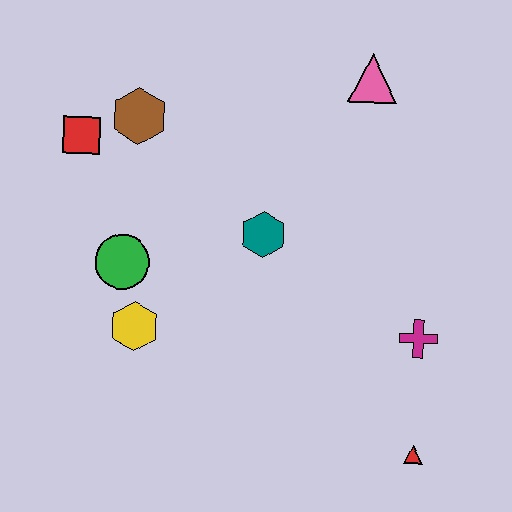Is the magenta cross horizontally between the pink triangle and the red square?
No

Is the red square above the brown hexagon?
No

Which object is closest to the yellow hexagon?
The green circle is closest to the yellow hexagon.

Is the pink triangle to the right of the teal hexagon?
Yes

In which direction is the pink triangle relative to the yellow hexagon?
The pink triangle is above the yellow hexagon.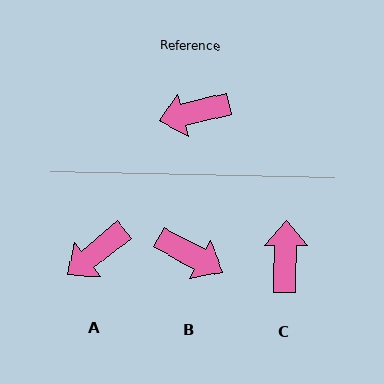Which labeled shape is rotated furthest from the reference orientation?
B, about 137 degrees away.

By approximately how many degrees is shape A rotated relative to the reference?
Approximately 25 degrees counter-clockwise.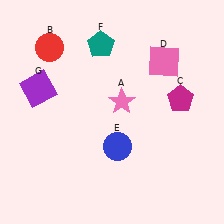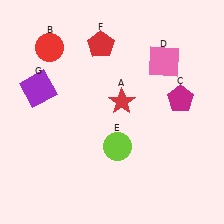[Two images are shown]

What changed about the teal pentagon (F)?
In Image 1, F is teal. In Image 2, it changed to red.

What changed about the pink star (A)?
In Image 1, A is pink. In Image 2, it changed to red.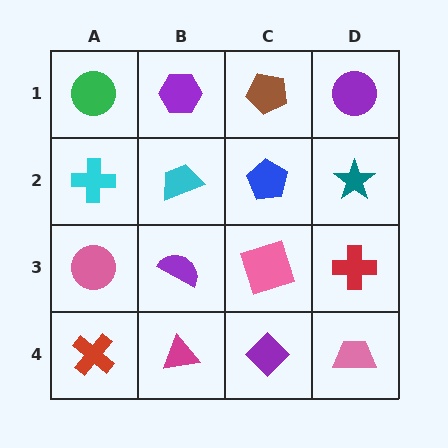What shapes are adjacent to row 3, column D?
A teal star (row 2, column D), a pink trapezoid (row 4, column D), a pink square (row 3, column C).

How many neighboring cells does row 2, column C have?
4.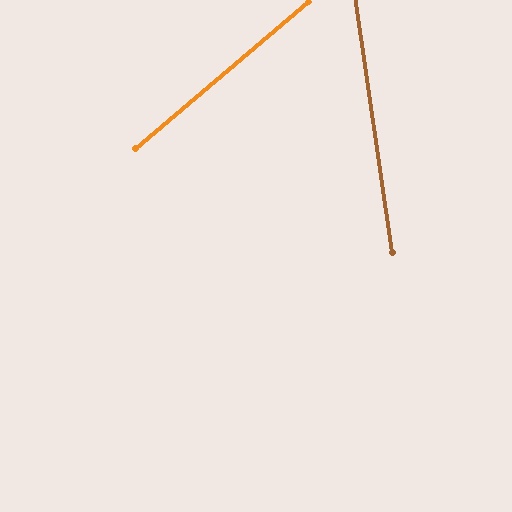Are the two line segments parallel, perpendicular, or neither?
Neither parallel nor perpendicular — they differ by about 58°.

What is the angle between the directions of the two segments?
Approximately 58 degrees.